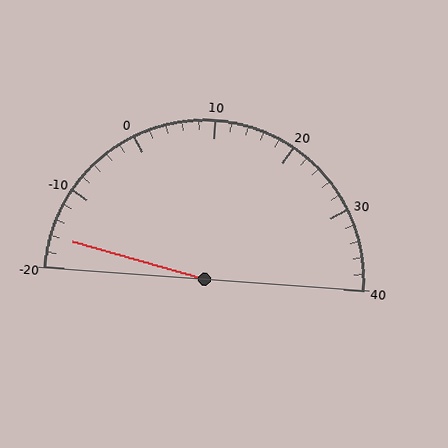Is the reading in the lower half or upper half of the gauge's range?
The reading is in the lower half of the range (-20 to 40).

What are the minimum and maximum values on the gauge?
The gauge ranges from -20 to 40.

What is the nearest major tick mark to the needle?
The nearest major tick mark is -20.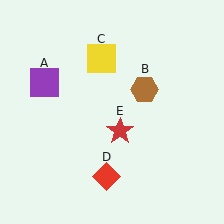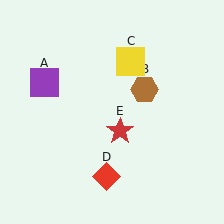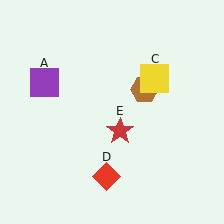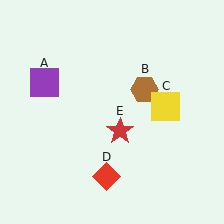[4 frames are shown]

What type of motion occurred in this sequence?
The yellow square (object C) rotated clockwise around the center of the scene.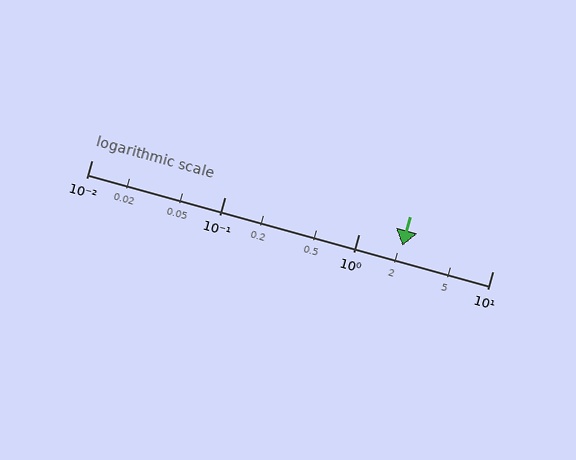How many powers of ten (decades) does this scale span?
The scale spans 3 decades, from 0.01 to 10.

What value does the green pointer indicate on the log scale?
The pointer indicates approximately 2.1.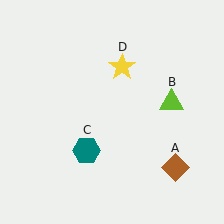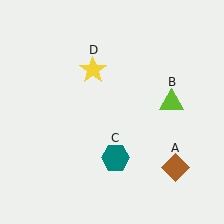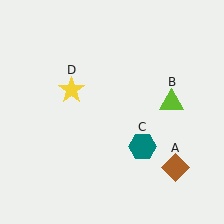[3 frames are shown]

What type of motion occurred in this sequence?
The teal hexagon (object C), yellow star (object D) rotated counterclockwise around the center of the scene.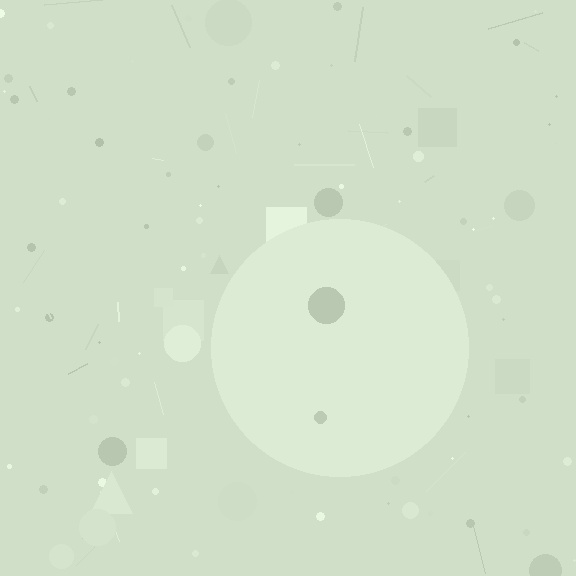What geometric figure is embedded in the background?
A circle is embedded in the background.